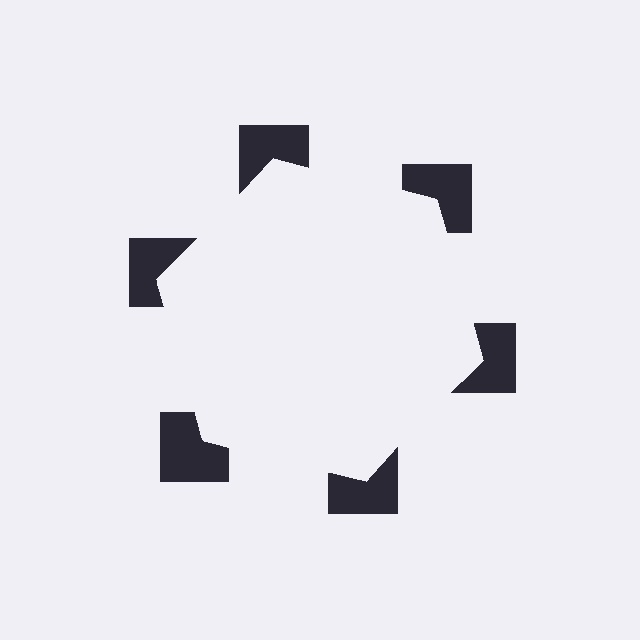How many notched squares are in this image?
There are 6 — one at each vertex of the illusory hexagon.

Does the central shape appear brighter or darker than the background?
It typically appears slightly brighter than the background, even though no actual brightness change is drawn.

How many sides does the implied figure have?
6 sides.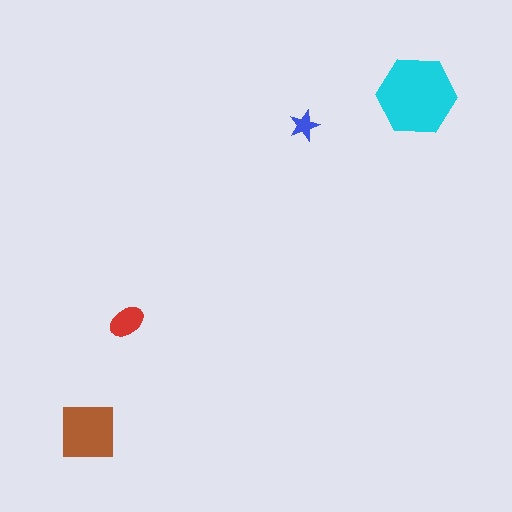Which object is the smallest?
The blue star.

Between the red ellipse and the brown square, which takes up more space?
The brown square.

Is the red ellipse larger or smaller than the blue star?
Larger.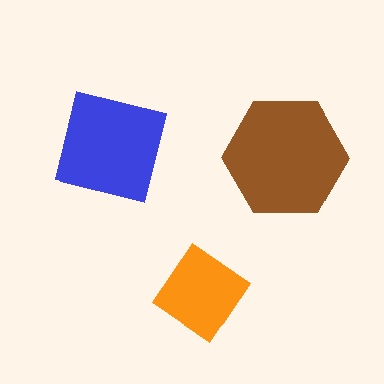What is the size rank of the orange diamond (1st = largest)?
3rd.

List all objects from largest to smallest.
The brown hexagon, the blue square, the orange diamond.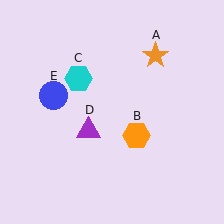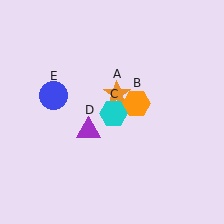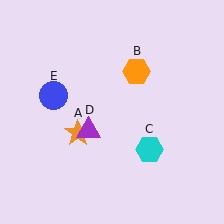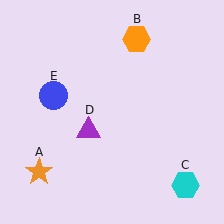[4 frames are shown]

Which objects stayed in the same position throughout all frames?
Purple triangle (object D) and blue circle (object E) remained stationary.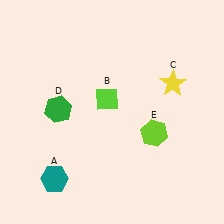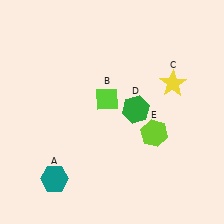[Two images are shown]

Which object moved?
The green hexagon (D) moved right.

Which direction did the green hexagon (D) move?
The green hexagon (D) moved right.